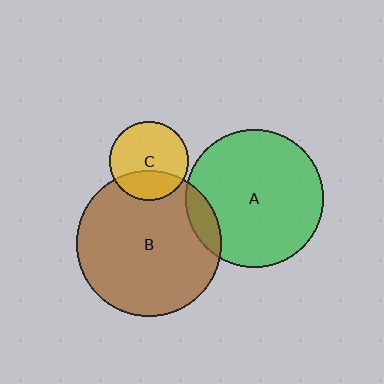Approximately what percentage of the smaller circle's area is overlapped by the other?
Approximately 30%.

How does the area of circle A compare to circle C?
Approximately 3.0 times.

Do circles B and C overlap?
Yes.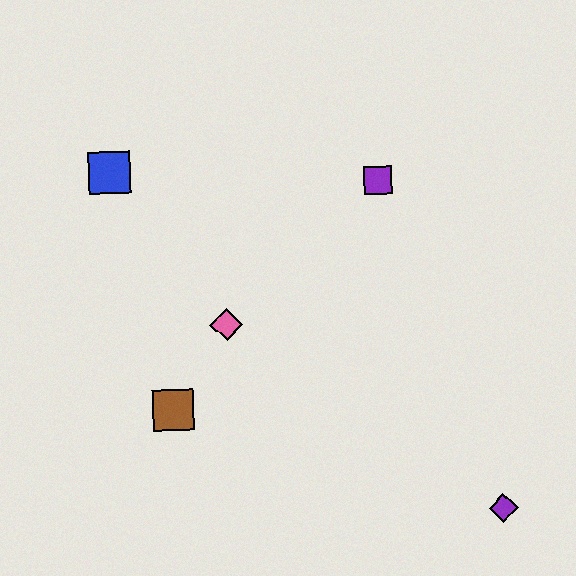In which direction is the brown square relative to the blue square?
The brown square is below the blue square.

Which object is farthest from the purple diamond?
The blue square is farthest from the purple diamond.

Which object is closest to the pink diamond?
The brown square is closest to the pink diamond.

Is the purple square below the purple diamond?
No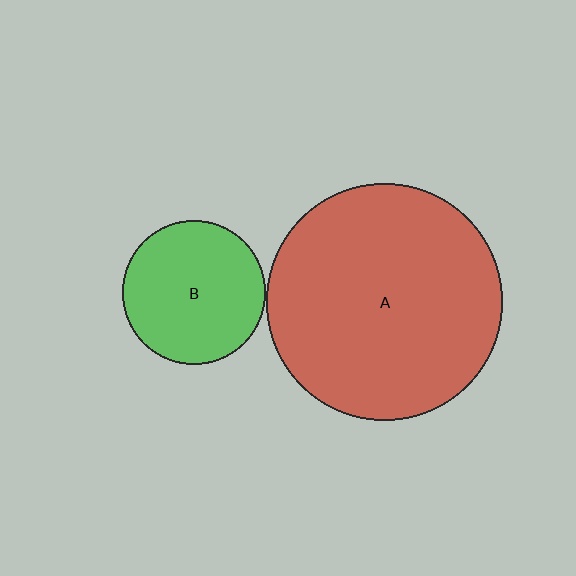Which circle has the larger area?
Circle A (red).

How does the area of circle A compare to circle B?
Approximately 2.7 times.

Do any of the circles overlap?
No, none of the circles overlap.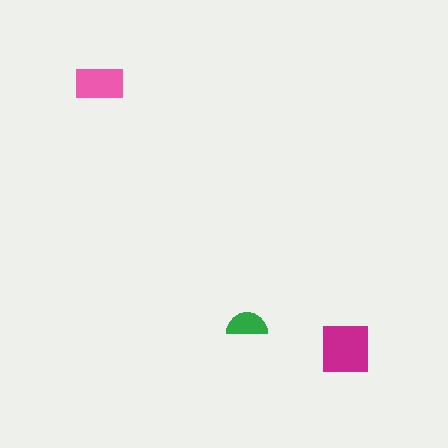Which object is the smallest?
The green semicircle.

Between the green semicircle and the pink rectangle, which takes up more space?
The pink rectangle.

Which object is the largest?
The magenta square.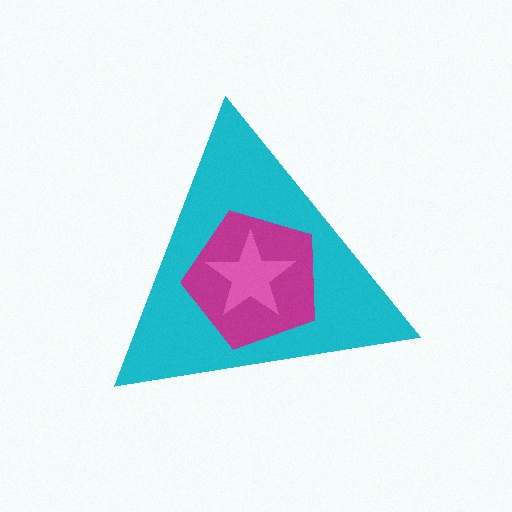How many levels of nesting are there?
3.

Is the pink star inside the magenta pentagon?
Yes.